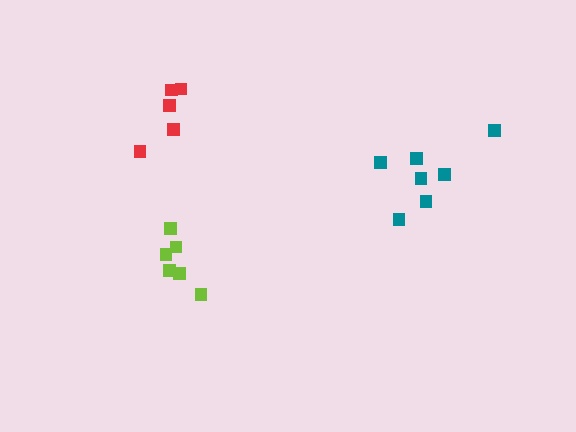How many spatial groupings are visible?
There are 3 spatial groupings.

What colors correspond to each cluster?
The clusters are colored: lime, teal, red.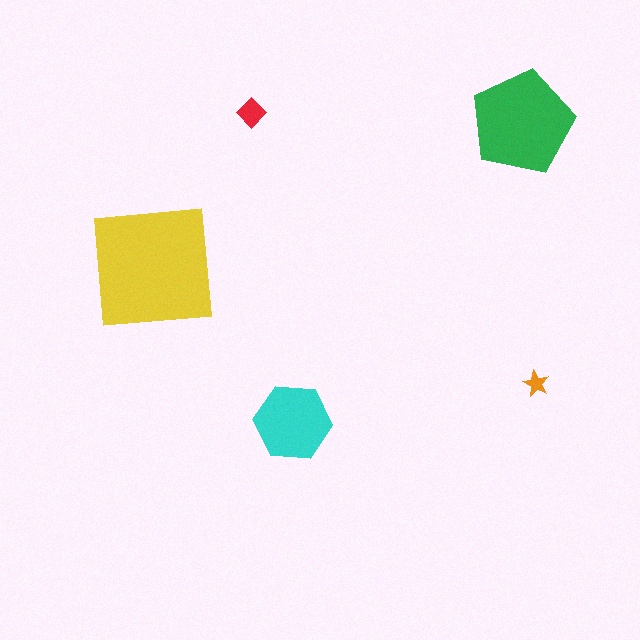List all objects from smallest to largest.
The orange star, the red diamond, the cyan hexagon, the green pentagon, the yellow square.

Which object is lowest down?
The cyan hexagon is bottommost.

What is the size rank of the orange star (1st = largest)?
5th.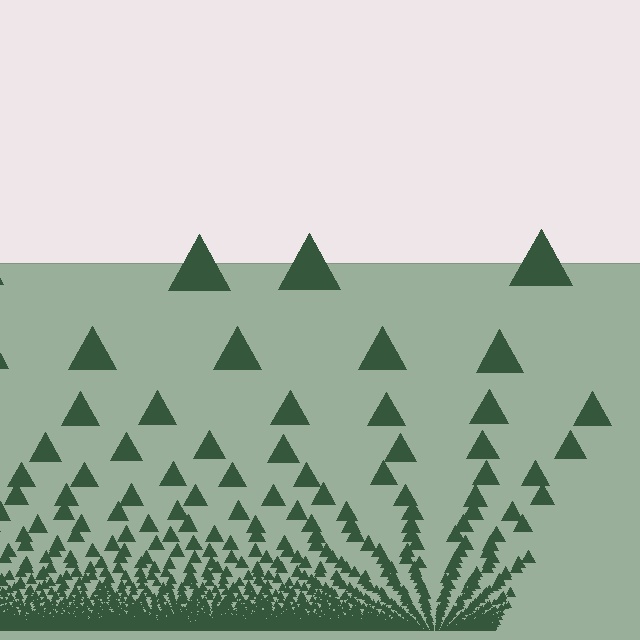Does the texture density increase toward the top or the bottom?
Density increases toward the bottom.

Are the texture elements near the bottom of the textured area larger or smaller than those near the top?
Smaller. The gradient is inverted — elements near the bottom are smaller and denser.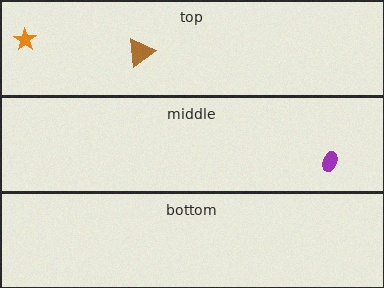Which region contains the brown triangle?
The top region.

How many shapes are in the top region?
2.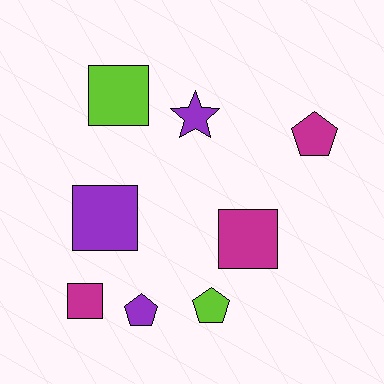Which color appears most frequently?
Magenta, with 3 objects.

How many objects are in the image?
There are 8 objects.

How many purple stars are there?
There is 1 purple star.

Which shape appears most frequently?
Square, with 4 objects.